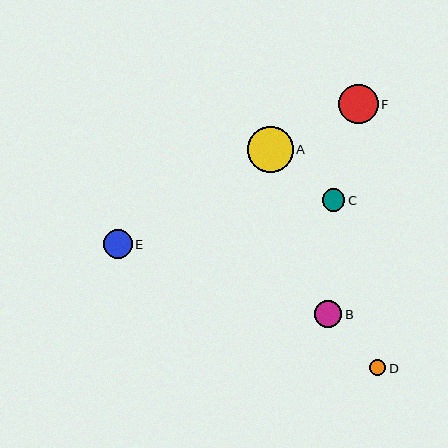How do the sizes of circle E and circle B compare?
Circle E and circle B are approximately the same size.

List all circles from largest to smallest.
From largest to smallest: A, F, E, B, C, D.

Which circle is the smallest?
Circle D is the smallest with a size of approximately 16 pixels.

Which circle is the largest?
Circle A is the largest with a size of approximately 46 pixels.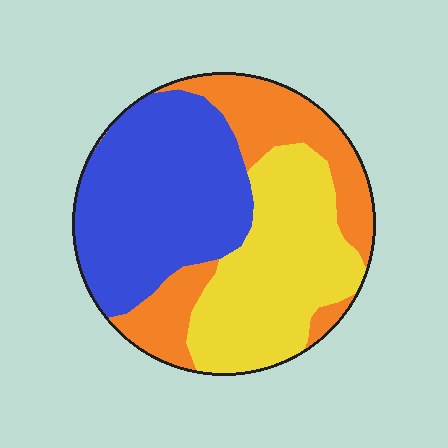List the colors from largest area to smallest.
From largest to smallest: blue, yellow, orange.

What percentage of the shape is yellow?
Yellow takes up about one third (1/3) of the shape.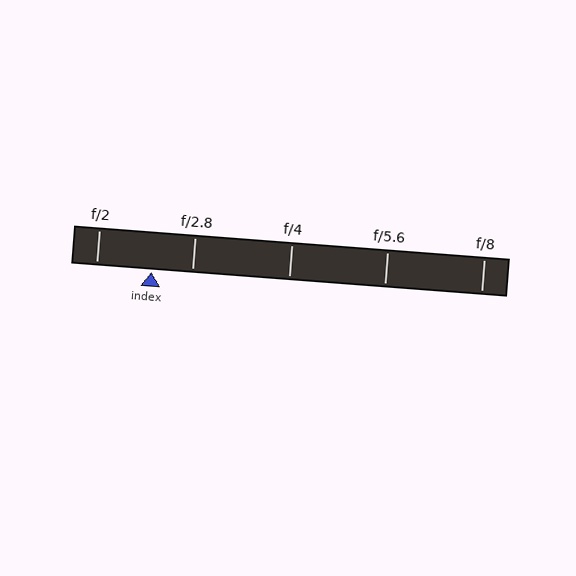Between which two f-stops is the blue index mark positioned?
The index mark is between f/2 and f/2.8.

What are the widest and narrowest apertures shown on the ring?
The widest aperture shown is f/2 and the narrowest is f/8.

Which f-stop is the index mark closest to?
The index mark is closest to f/2.8.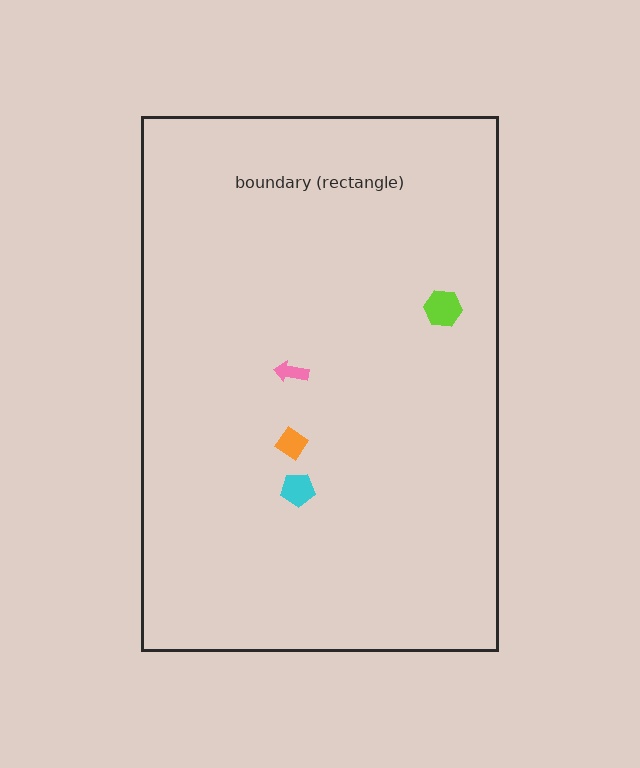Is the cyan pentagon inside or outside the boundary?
Inside.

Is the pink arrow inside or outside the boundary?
Inside.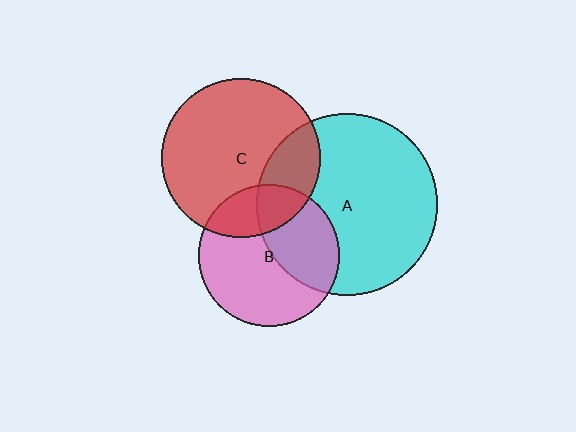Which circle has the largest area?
Circle A (cyan).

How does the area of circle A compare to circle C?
Approximately 1.3 times.